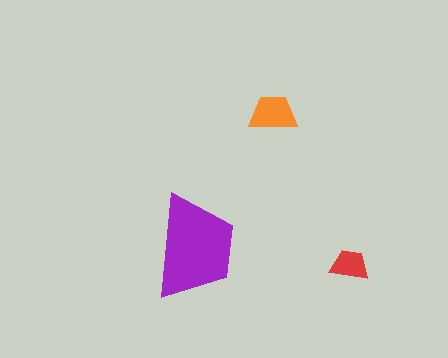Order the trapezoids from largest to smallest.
the purple one, the orange one, the red one.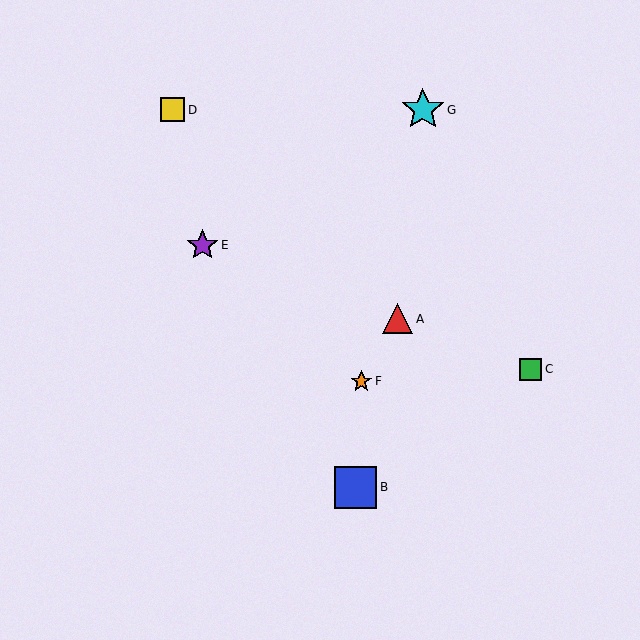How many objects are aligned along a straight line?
3 objects (A, C, E) are aligned along a straight line.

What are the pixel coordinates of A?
Object A is at (397, 319).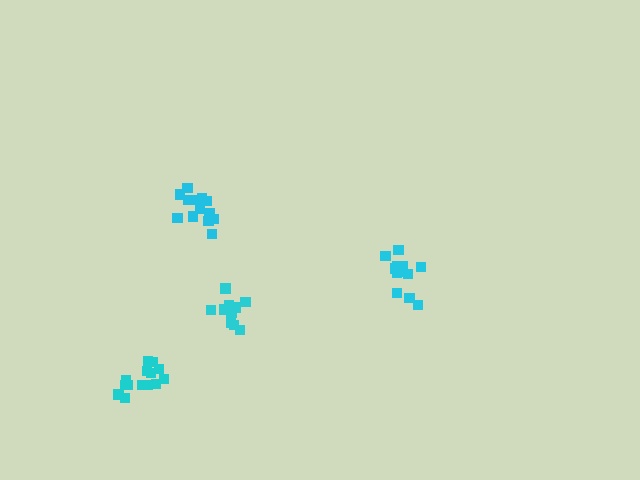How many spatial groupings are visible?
There are 4 spatial groupings.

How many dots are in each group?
Group 1: 10 dots, Group 2: 14 dots, Group 3: 14 dots, Group 4: 12 dots (50 total).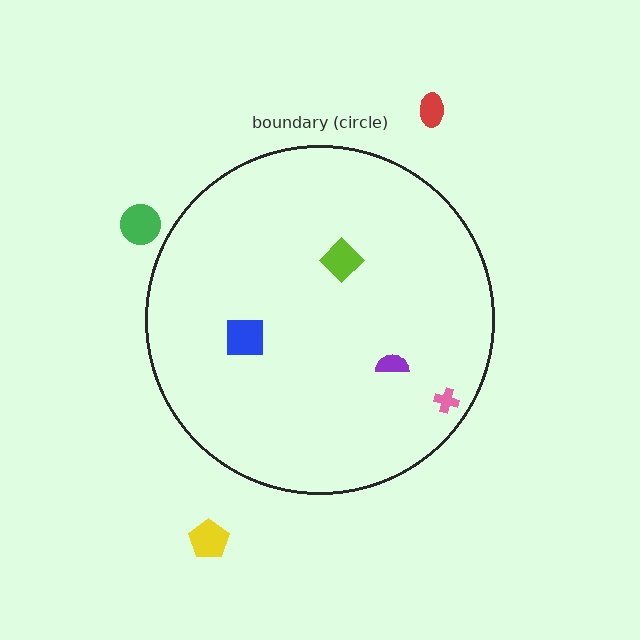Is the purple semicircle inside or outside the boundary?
Inside.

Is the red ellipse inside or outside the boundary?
Outside.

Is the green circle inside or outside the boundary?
Outside.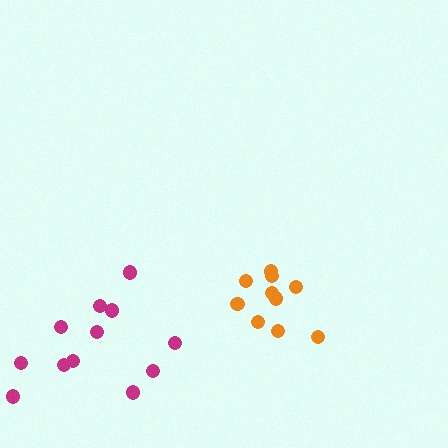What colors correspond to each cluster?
The clusters are colored: orange, magenta.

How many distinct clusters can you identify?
There are 2 distinct clusters.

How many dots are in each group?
Group 1: 10 dots, Group 2: 12 dots (22 total).